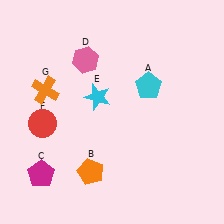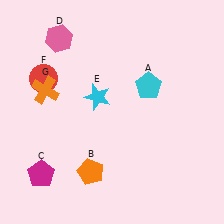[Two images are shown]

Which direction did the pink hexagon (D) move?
The pink hexagon (D) moved left.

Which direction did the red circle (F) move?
The red circle (F) moved up.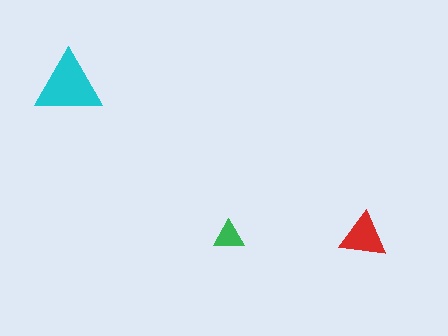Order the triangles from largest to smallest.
the cyan one, the red one, the green one.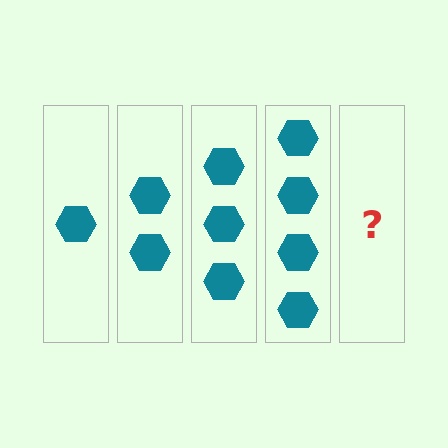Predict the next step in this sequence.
The next step is 5 hexagons.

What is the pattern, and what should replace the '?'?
The pattern is that each step adds one more hexagon. The '?' should be 5 hexagons.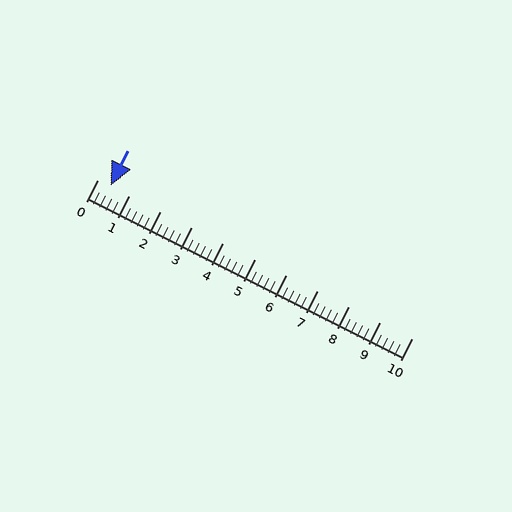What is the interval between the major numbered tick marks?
The major tick marks are spaced 1 units apart.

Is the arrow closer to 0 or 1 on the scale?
The arrow is closer to 0.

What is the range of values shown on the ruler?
The ruler shows values from 0 to 10.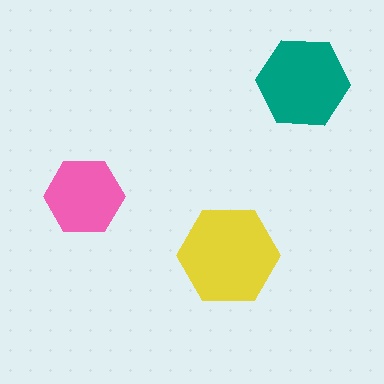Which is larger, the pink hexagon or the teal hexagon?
The teal one.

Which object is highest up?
The teal hexagon is topmost.